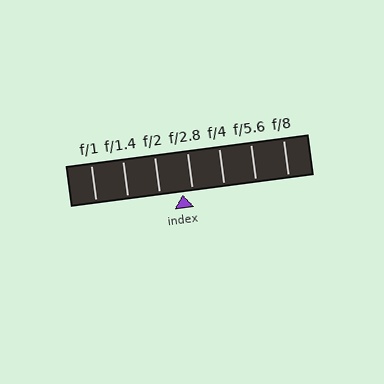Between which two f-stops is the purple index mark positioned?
The index mark is between f/2 and f/2.8.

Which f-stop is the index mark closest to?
The index mark is closest to f/2.8.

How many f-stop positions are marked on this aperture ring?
There are 7 f-stop positions marked.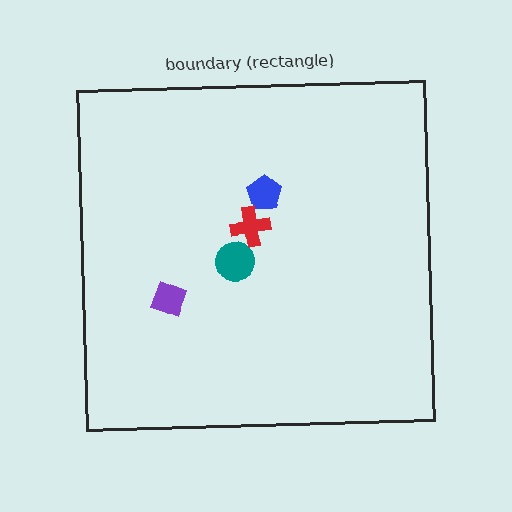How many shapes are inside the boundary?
4 inside, 0 outside.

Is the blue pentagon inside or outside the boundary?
Inside.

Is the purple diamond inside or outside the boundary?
Inside.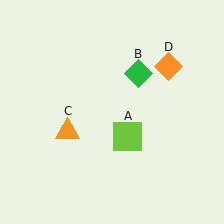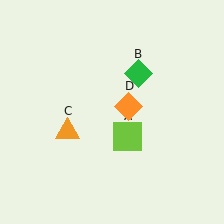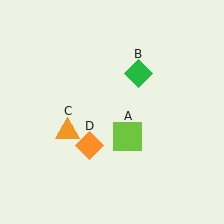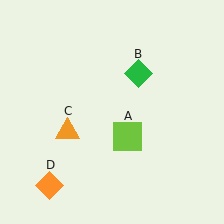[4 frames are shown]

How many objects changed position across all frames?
1 object changed position: orange diamond (object D).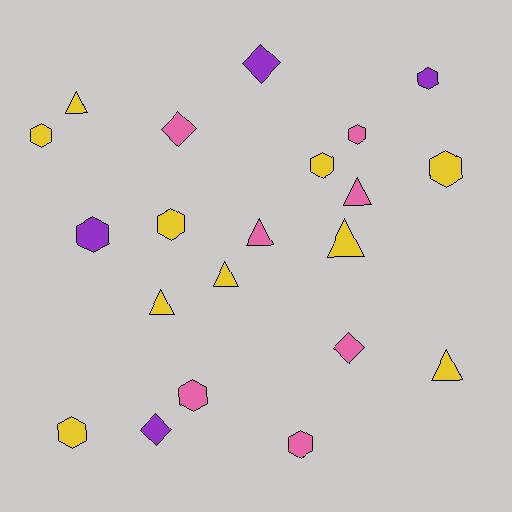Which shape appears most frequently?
Hexagon, with 10 objects.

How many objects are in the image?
There are 21 objects.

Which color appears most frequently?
Yellow, with 10 objects.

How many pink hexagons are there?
There are 3 pink hexagons.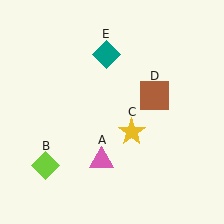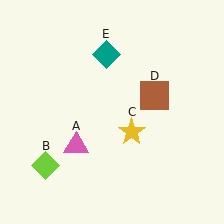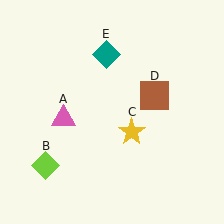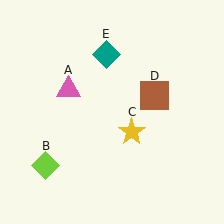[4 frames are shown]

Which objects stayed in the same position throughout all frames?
Lime diamond (object B) and yellow star (object C) and brown square (object D) and teal diamond (object E) remained stationary.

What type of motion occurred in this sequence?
The pink triangle (object A) rotated clockwise around the center of the scene.